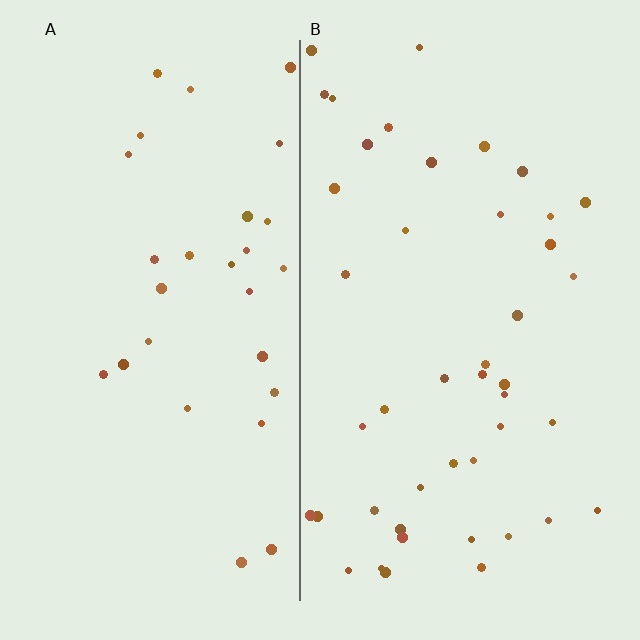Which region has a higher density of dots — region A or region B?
B (the right).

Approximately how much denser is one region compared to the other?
Approximately 1.5× — region B over region A.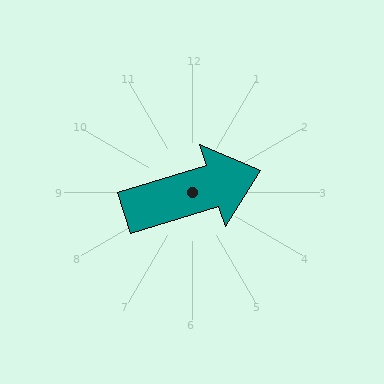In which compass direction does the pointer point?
East.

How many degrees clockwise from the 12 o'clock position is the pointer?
Approximately 73 degrees.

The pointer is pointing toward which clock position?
Roughly 2 o'clock.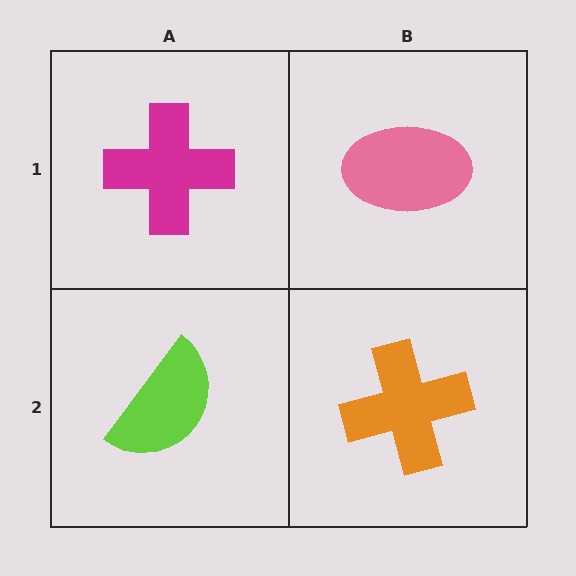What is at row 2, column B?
An orange cross.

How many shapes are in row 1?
2 shapes.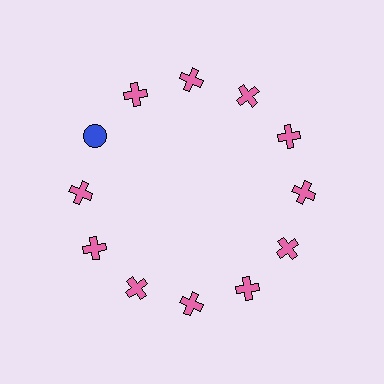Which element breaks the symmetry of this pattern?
The blue circle at roughly the 10 o'clock position breaks the symmetry. All other shapes are pink crosses.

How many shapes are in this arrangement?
There are 12 shapes arranged in a ring pattern.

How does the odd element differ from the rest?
It differs in both color (blue instead of pink) and shape (circle instead of cross).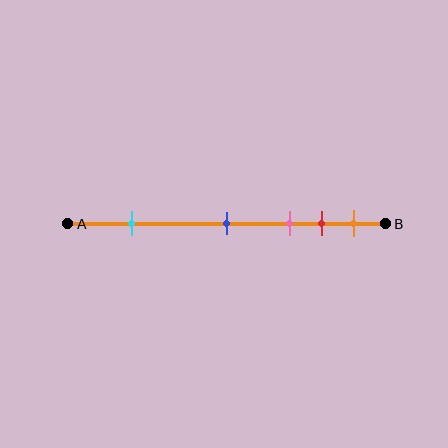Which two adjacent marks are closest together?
The red and orange marks are the closest adjacent pair.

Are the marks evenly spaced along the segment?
No, the marks are not evenly spaced.